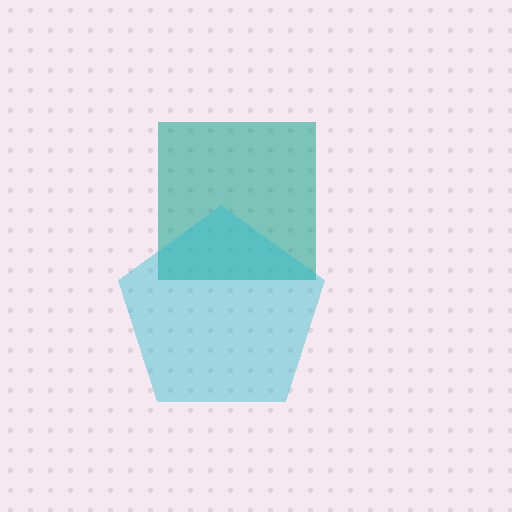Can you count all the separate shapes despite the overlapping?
Yes, there are 2 separate shapes.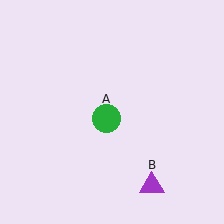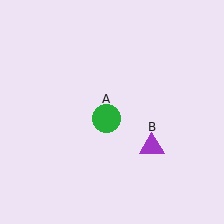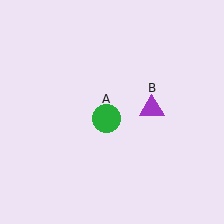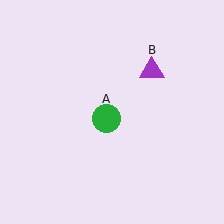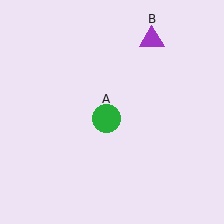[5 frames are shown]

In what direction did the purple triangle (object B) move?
The purple triangle (object B) moved up.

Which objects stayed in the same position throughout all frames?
Green circle (object A) remained stationary.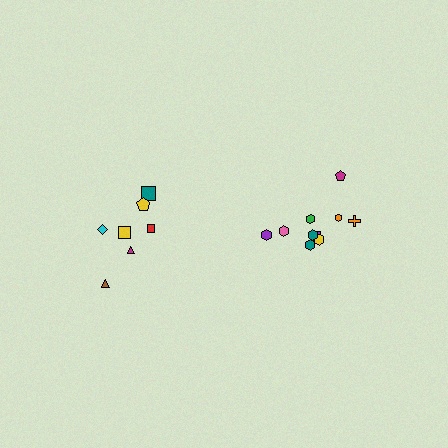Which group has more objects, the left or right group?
The right group.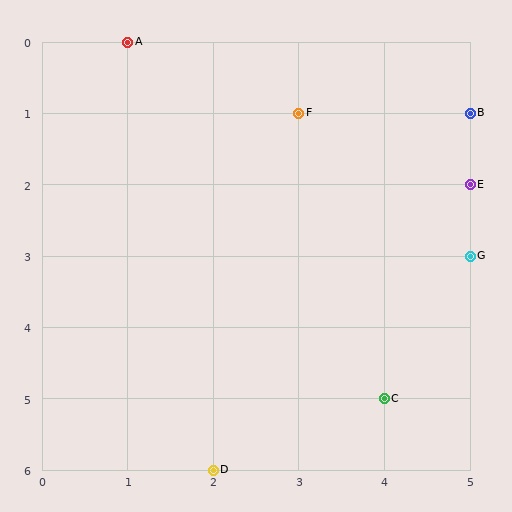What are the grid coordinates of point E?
Point E is at grid coordinates (5, 2).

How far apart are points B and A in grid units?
Points B and A are 4 columns and 1 row apart (about 4.1 grid units diagonally).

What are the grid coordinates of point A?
Point A is at grid coordinates (1, 0).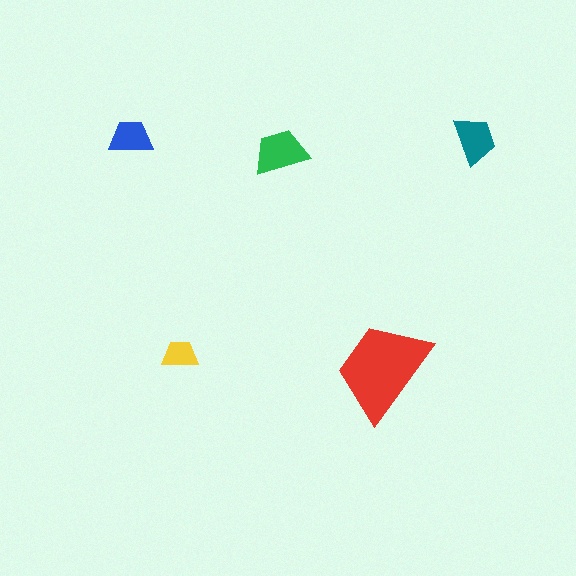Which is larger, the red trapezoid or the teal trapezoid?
The red one.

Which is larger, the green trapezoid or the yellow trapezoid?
The green one.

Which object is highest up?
The blue trapezoid is topmost.